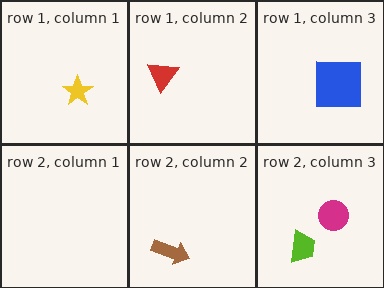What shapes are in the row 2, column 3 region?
The lime trapezoid, the magenta circle.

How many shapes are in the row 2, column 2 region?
1.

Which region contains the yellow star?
The row 1, column 1 region.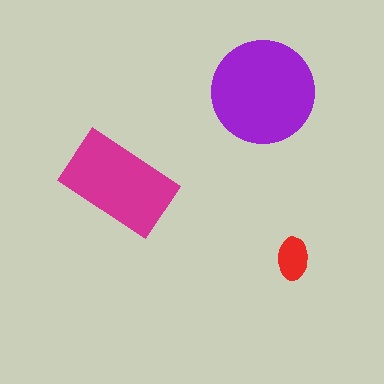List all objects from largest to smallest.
The purple circle, the magenta rectangle, the red ellipse.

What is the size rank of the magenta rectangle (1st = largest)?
2nd.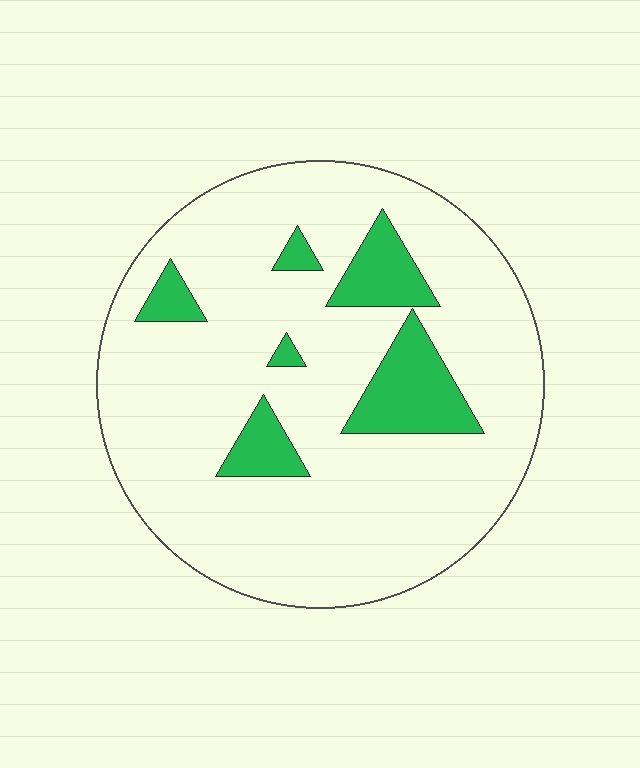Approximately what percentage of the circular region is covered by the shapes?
Approximately 15%.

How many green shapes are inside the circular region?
6.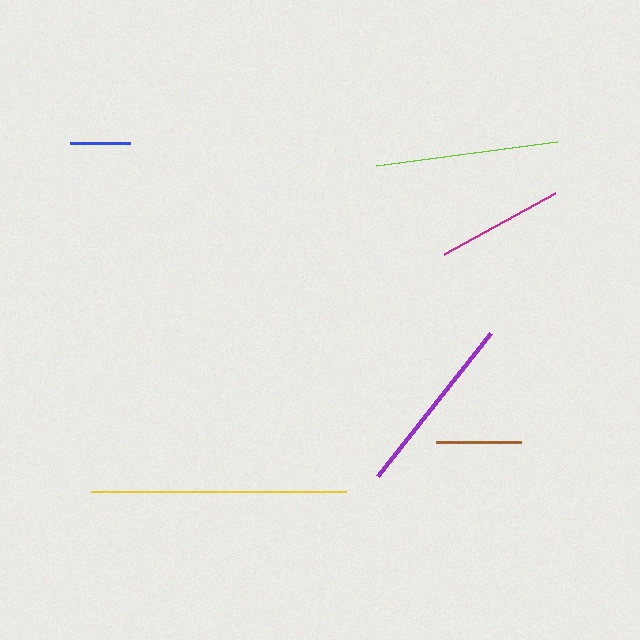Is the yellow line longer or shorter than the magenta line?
The yellow line is longer than the magenta line.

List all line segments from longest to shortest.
From longest to shortest: yellow, lime, purple, magenta, brown, blue.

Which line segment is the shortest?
The blue line is the shortest at approximately 60 pixels.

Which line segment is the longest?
The yellow line is the longest at approximately 255 pixels.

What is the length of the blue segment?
The blue segment is approximately 60 pixels long.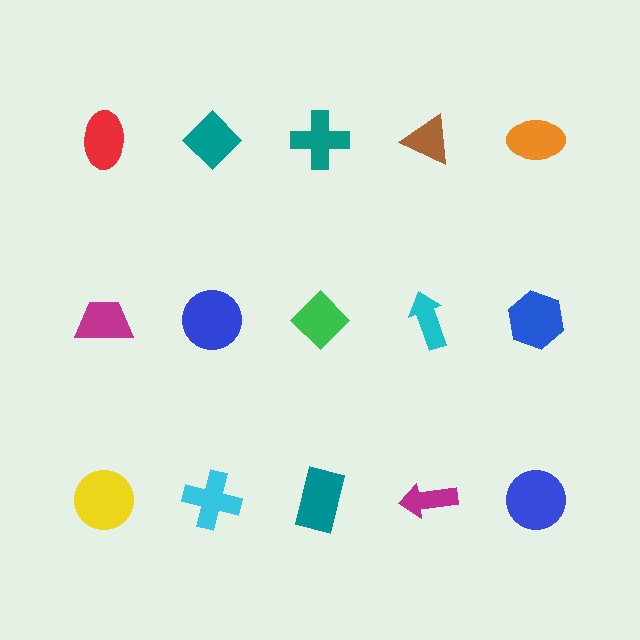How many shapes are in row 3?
5 shapes.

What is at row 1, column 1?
A red ellipse.